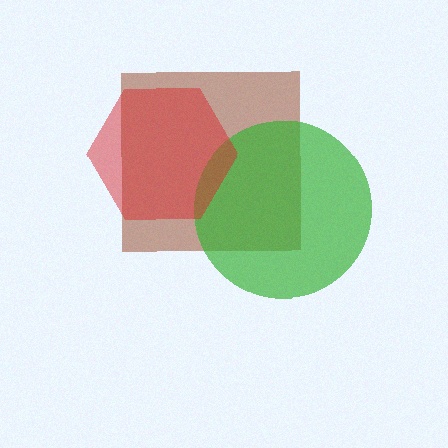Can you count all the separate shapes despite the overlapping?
Yes, there are 3 separate shapes.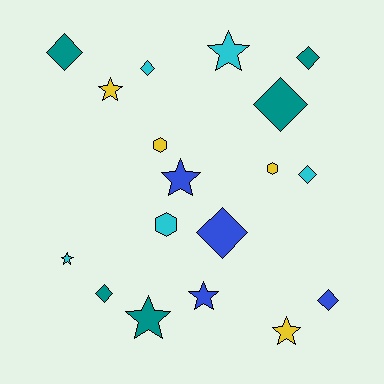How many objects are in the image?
There are 18 objects.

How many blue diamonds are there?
There are 2 blue diamonds.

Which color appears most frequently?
Cyan, with 5 objects.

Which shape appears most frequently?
Diamond, with 8 objects.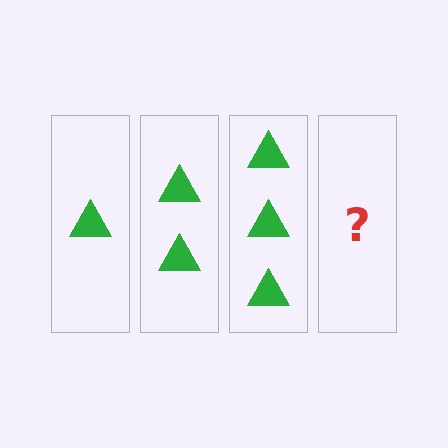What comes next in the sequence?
The next element should be 4 triangles.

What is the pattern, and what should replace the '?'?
The pattern is that each step adds one more triangle. The '?' should be 4 triangles.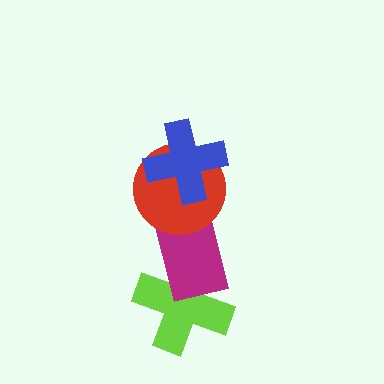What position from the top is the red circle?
The red circle is 2nd from the top.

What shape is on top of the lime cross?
The magenta rectangle is on top of the lime cross.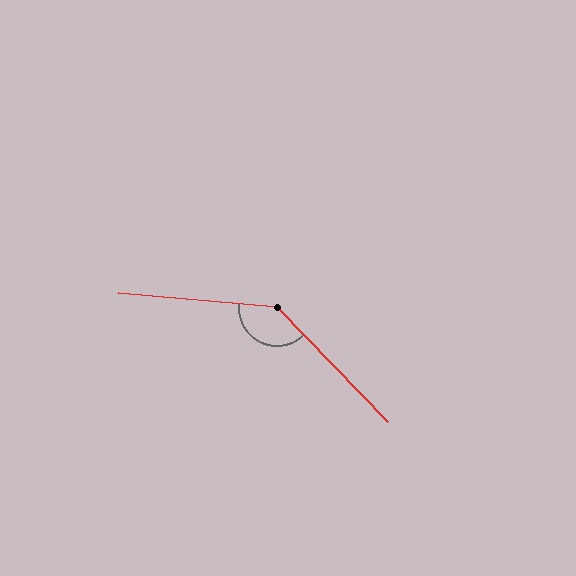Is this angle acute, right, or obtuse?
It is obtuse.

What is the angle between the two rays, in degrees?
Approximately 139 degrees.